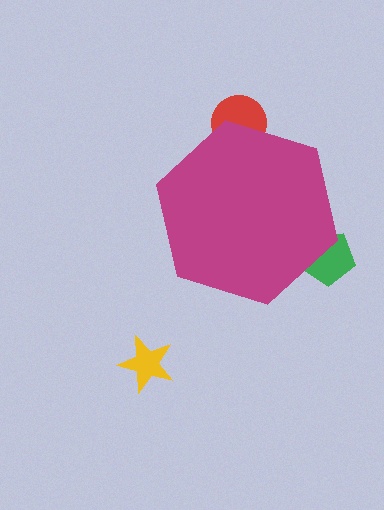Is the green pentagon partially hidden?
Yes, the green pentagon is partially hidden behind the magenta hexagon.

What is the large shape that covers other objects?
A magenta hexagon.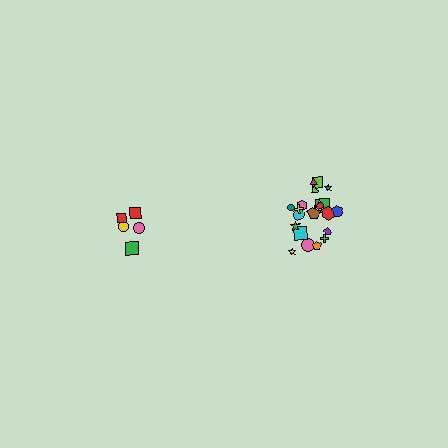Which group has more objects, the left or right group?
The right group.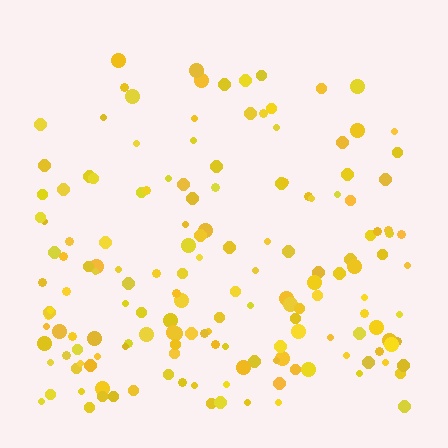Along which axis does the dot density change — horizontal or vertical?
Vertical.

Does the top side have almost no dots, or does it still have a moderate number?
Still a moderate number, just noticeably fewer than the bottom.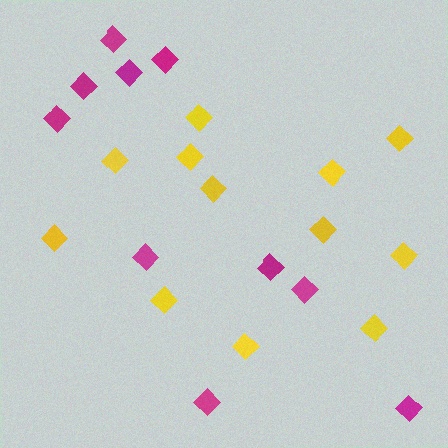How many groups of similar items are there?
There are 2 groups: one group of yellow diamonds (12) and one group of magenta diamonds (10).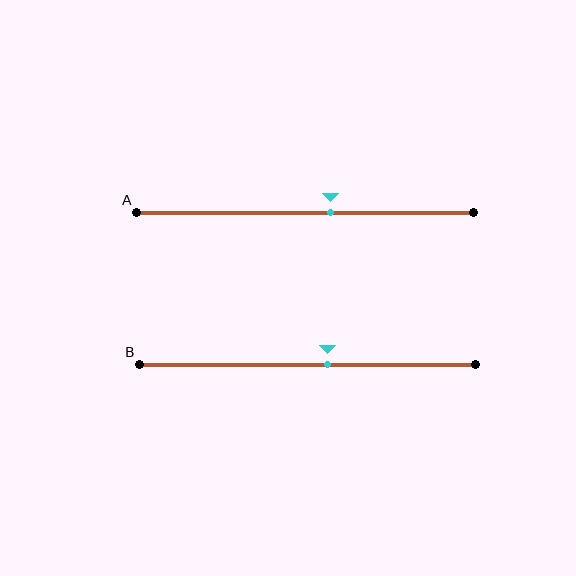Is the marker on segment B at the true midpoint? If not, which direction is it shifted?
No, the marker on segment B is shifted to the right by about 6% of the segment length.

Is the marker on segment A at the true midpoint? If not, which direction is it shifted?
No, the marker on segment A is shifted to the right by about 8% of the segment length.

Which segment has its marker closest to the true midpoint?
Segment B has its marker closest to the true midpoint.